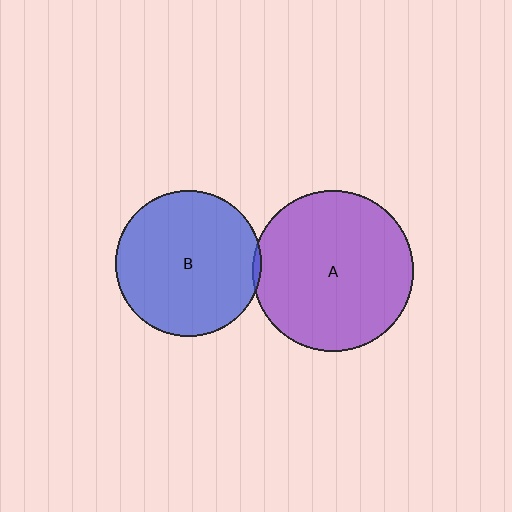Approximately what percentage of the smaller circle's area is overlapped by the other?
Approximately 5%.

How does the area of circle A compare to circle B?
Approximately 1.2 times.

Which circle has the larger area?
Circle A (purple).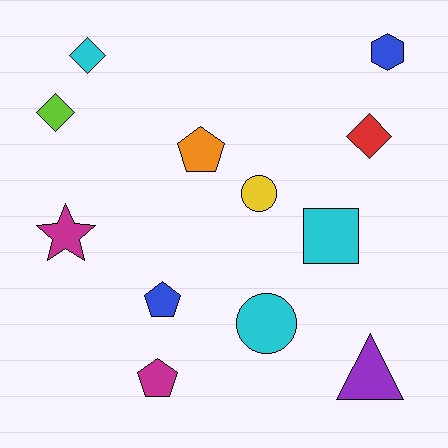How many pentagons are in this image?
There are 3 pentagons.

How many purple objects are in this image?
There is 1 purple object.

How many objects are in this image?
There are 12 objects.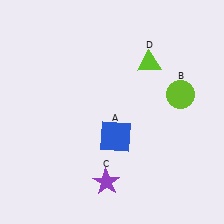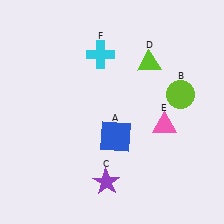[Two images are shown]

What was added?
A pink triangle (E), a cyan cross (F) were added in Image 2.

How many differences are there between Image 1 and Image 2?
There are 2 differences between the two images.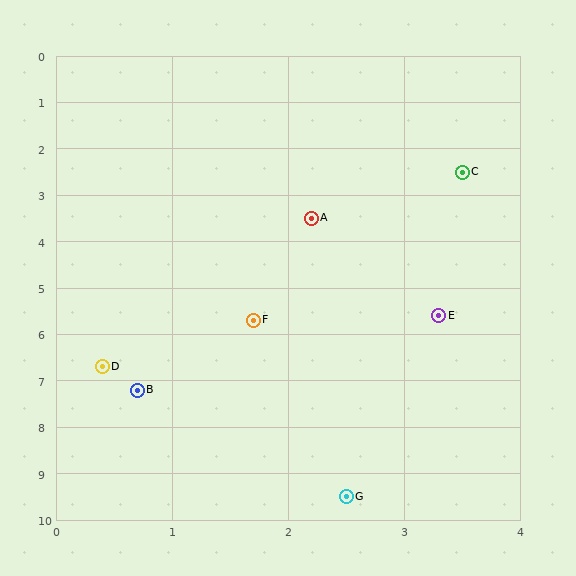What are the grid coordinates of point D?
Point D is at approximately (0.4, 6.7).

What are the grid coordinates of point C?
Point C is at approximately (3.5, 2.5).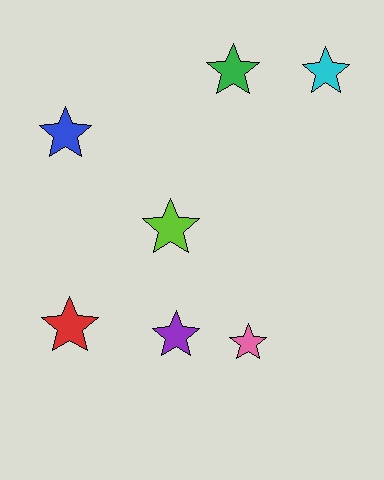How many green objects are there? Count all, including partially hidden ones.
There is 1 green object.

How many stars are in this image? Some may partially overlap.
There are 7 stars.